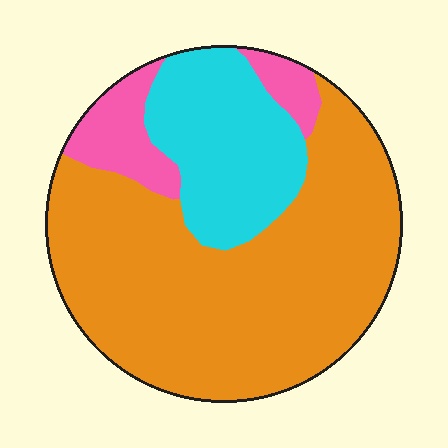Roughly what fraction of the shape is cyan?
Cyan takes up about one quarter (1/4) of the shape.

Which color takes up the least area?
Pink, at roughly 10%.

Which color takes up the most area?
Orange, at roughly 65%.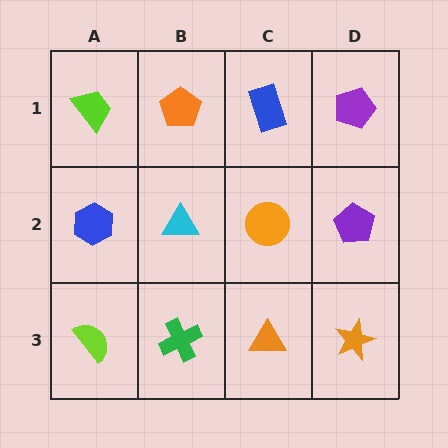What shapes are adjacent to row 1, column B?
A cyan triangle (row 2, column B), a lime trapezoid (row 1, column A), a blue rectangle (row 1, column C).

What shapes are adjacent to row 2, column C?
A blue rectangle (row 1, column C), an orange triangle (row 3, column C), a cyan triangle (row 2, column B), a purple pentagon (row 2, column D).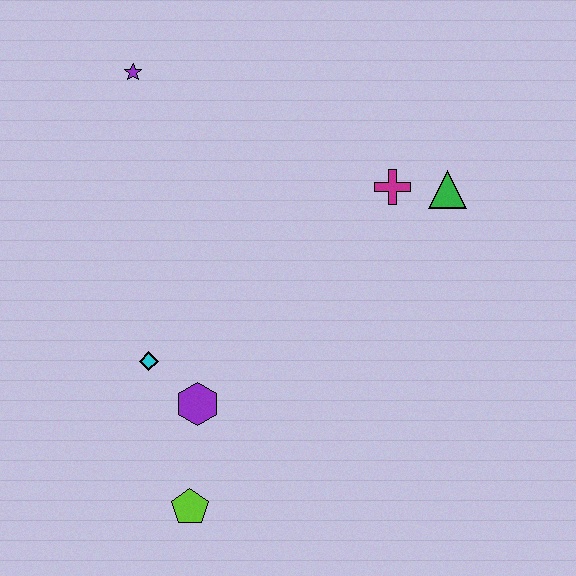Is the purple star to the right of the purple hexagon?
No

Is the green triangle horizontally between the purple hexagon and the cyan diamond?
No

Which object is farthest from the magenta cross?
The lime pentagon is farthest from the magenta cross.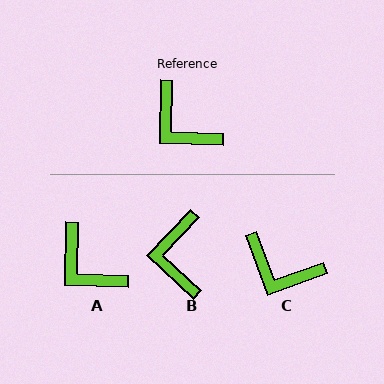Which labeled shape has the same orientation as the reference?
A.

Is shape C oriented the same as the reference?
No, it is off by about 21 degrees.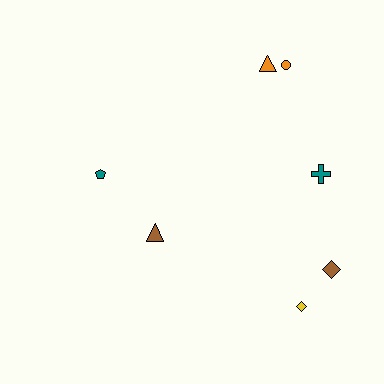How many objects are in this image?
There are 7 objects.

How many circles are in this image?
There is 1 circle.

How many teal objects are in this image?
There are 2 teal objects.